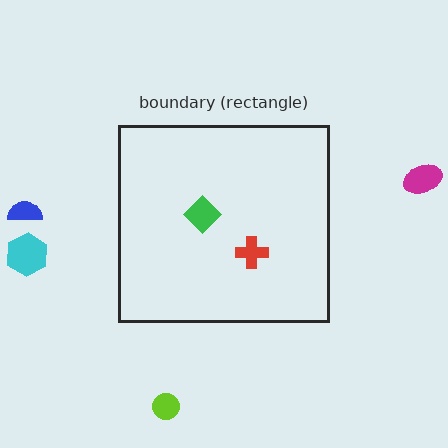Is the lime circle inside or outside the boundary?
Outside.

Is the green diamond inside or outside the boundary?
Inside.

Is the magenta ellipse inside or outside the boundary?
Outside.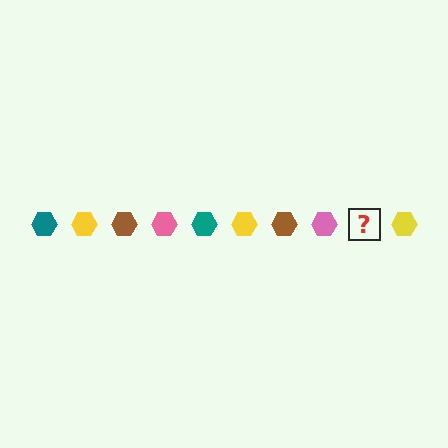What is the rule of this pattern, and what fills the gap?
The rule is that the pattern cycles through teal, yellow, brown, pink hexagons. The gap should be filled with a teal hexagon.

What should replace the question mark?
The question mark should be replaced with a teal hexagon.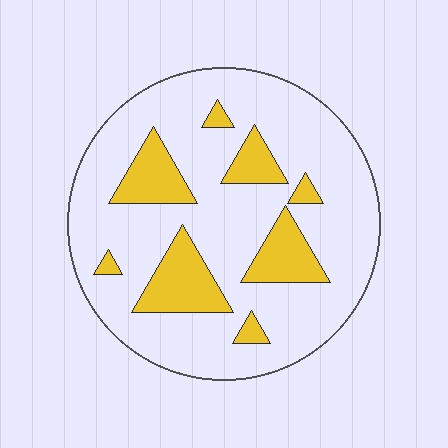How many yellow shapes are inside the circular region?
8.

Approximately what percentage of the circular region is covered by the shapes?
Approximately 20%.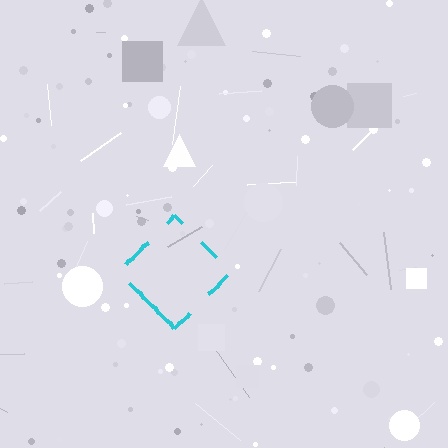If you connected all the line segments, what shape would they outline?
They would outline a diamond.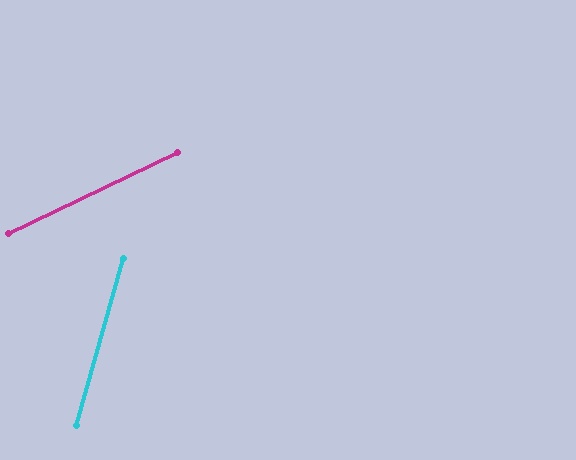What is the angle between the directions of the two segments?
Approximately 49 degrees.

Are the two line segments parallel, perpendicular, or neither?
Neither parallel nor perpendicular — they differ by about 49°.